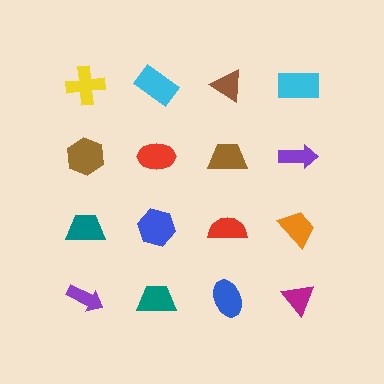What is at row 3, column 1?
A teal trapezoid.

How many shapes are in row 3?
4 shapes.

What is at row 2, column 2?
A red ellipse.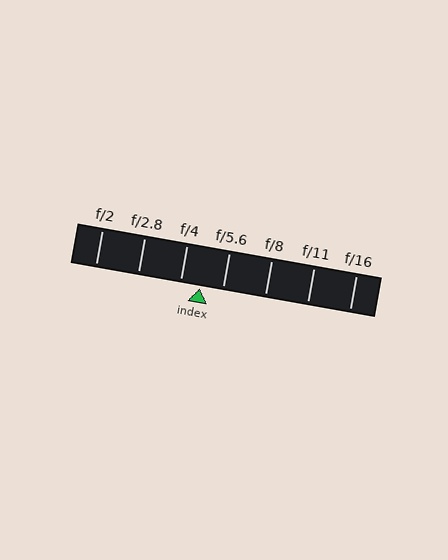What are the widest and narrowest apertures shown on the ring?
The widest aperture shown is f/2 and the narrowest is f/16.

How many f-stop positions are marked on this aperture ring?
There are 7 f-stop positions marked.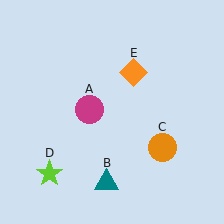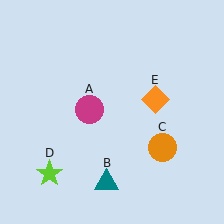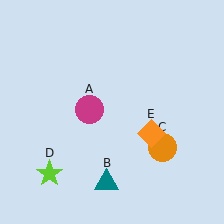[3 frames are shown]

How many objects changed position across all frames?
1 object changed position: orange diamond (object E).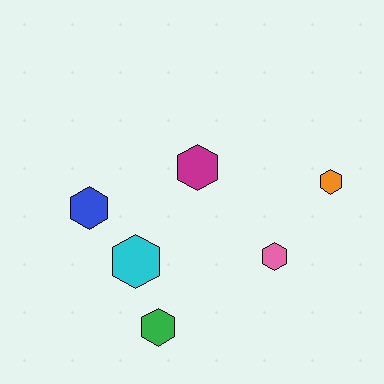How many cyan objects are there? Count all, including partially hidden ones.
There is 1 cyan object.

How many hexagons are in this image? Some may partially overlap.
There are 6 hexagons.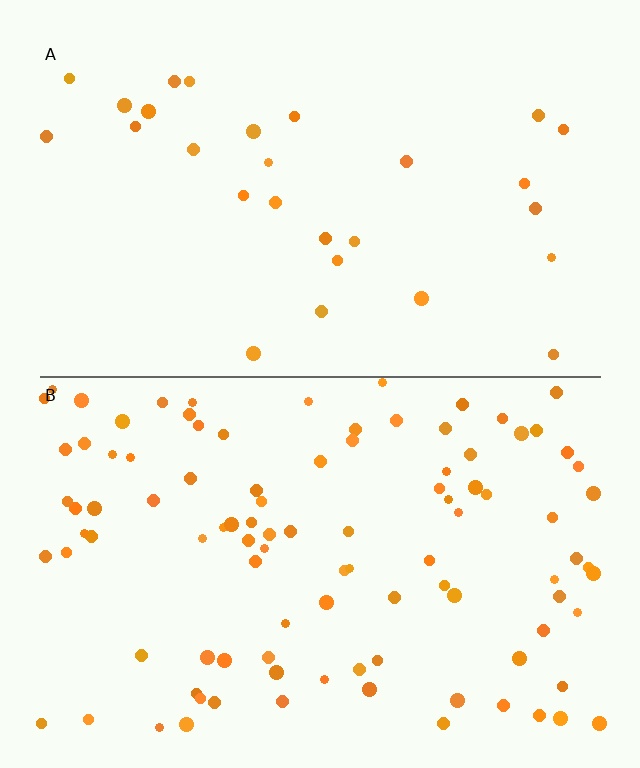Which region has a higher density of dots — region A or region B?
B (the bottom).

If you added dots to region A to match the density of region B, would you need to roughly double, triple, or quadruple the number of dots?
Approximately quadruple.